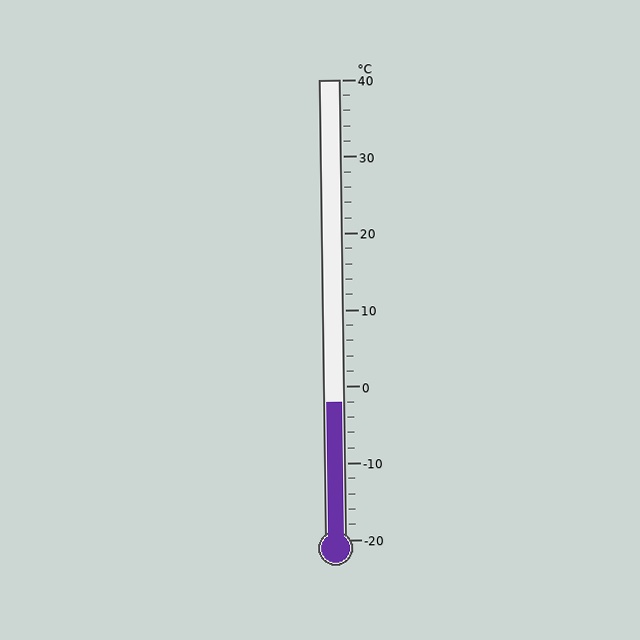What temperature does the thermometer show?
The thermometer shows approximately -2°C.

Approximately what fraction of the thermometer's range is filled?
The thermometer is filled to approximately 30% of its range.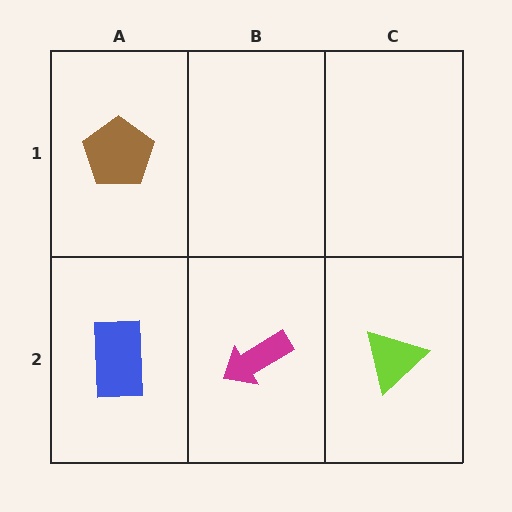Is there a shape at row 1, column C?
No, that cell is empty.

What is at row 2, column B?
A magenta arrow.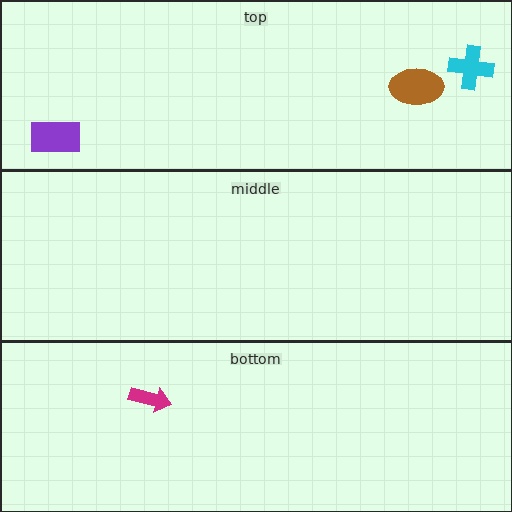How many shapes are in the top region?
3.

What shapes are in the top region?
The brown ellipse, the cyan cross, the purple rectangle.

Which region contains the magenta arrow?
The bottom region.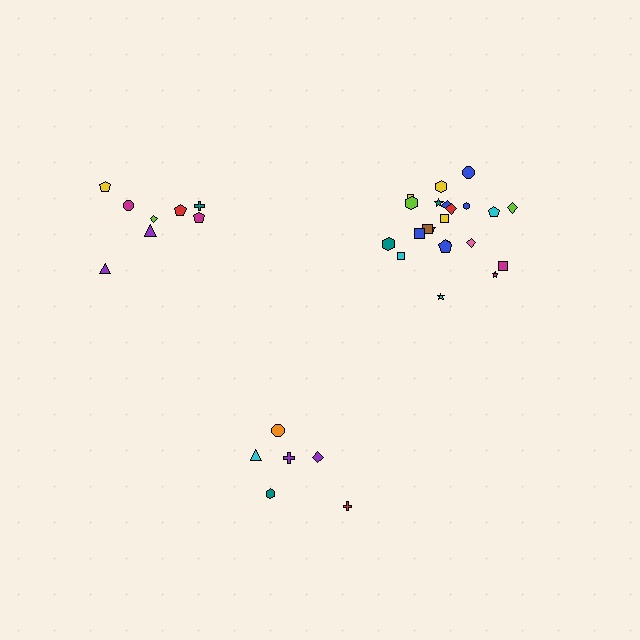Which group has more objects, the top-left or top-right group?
The top-right group.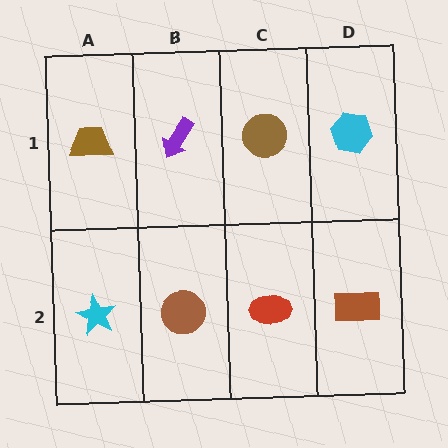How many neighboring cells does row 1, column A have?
2.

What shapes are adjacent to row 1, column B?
A brown circle (row 2, column B), a brown trapezoid (row 1, column A), a brown circle (row 1, column C).